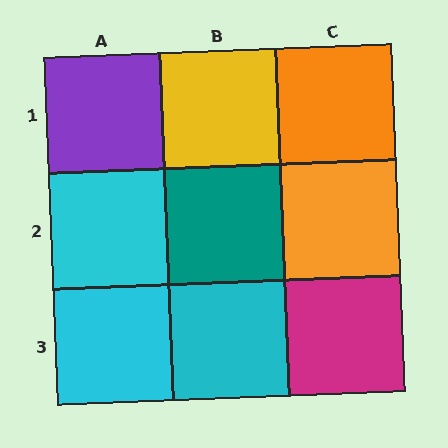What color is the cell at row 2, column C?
Orange.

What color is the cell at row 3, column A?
Cyan.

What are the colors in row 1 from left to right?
Purple, yellow, orange.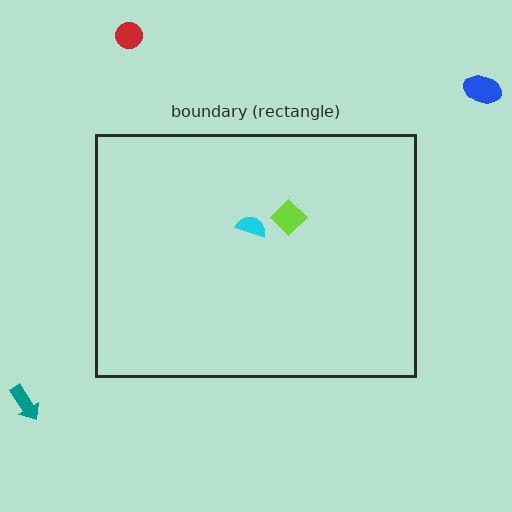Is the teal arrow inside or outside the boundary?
Outside.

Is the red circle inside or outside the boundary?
Outside.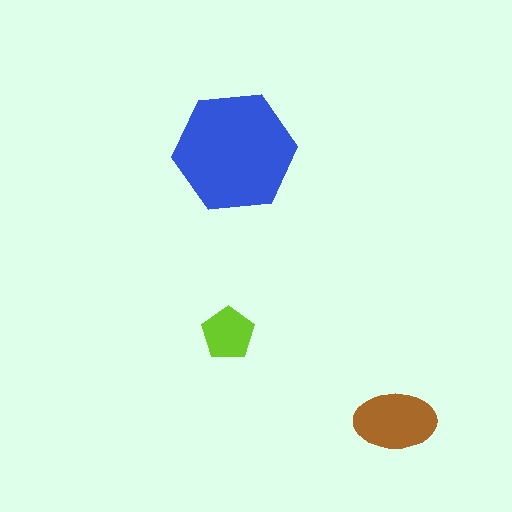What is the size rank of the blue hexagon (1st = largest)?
1st.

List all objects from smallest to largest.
The lime pentagon, the brown ellipse, the blue hexagon.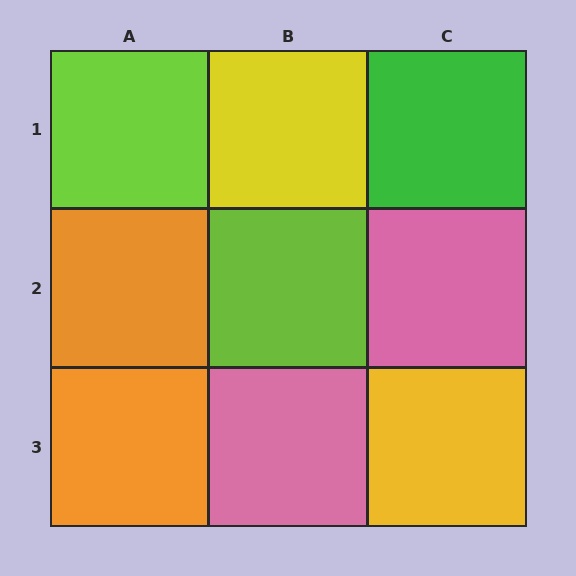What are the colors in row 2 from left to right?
Orange, lime, pink.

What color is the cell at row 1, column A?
Lime.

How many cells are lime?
2 cells are lime.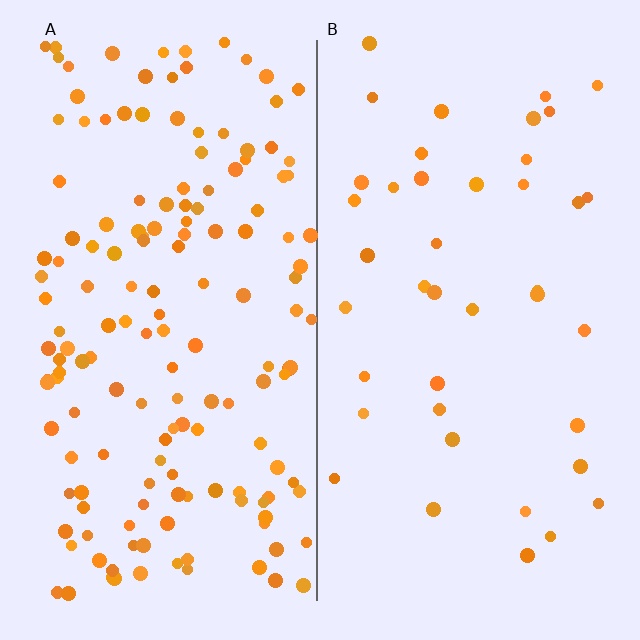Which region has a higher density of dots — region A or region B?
A (the left).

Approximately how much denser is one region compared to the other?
Approximately 3.8× — region A over region B.